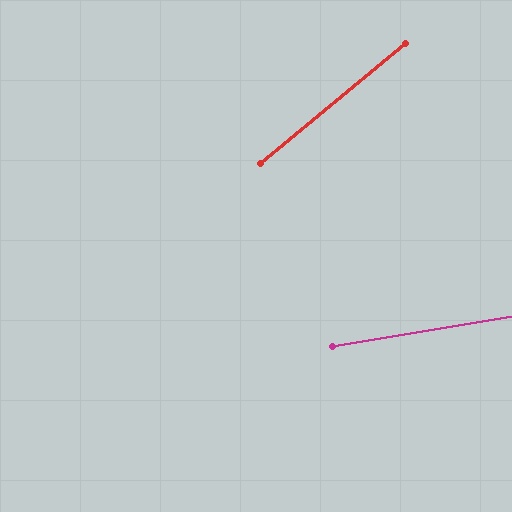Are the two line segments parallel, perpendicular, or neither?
Neither parallel nor perpendicular — they differ by about 30°.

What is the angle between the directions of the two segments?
Approximately 30 degrees.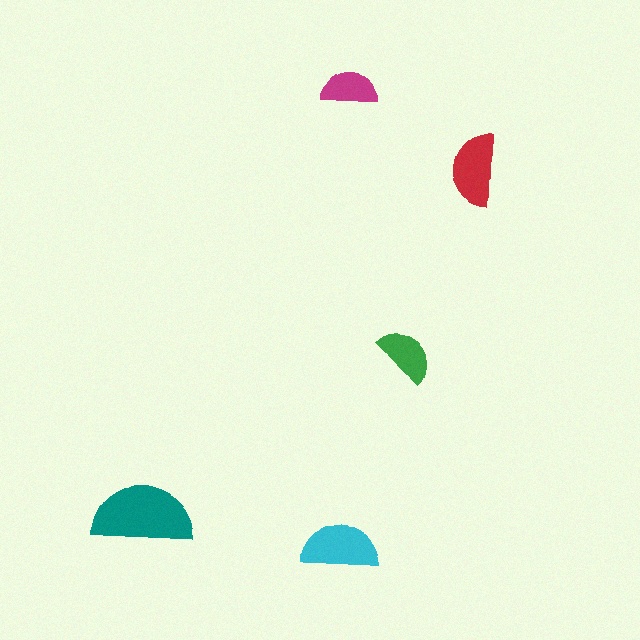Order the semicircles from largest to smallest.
the teal one, the cyan one, the red one, the green one, the magenta one.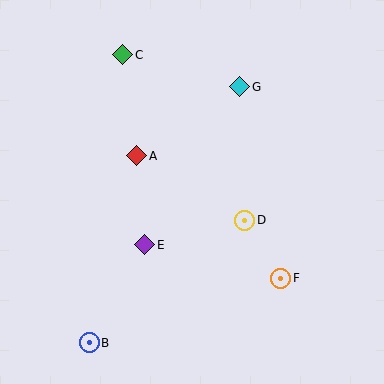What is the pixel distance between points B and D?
The distance between B and D is 198 pixels.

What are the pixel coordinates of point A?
Point A is at (137, 156).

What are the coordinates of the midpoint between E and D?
The midpoint between E and D is at (195, 233).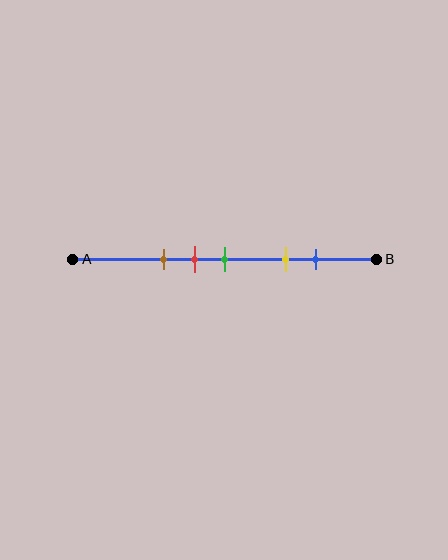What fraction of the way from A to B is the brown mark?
The brown mark is approximately 30% (0.3) of the way from A to B.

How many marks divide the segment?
There are 5 marks dividing the segment.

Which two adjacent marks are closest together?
The red and green marks are the closest adjacent pair.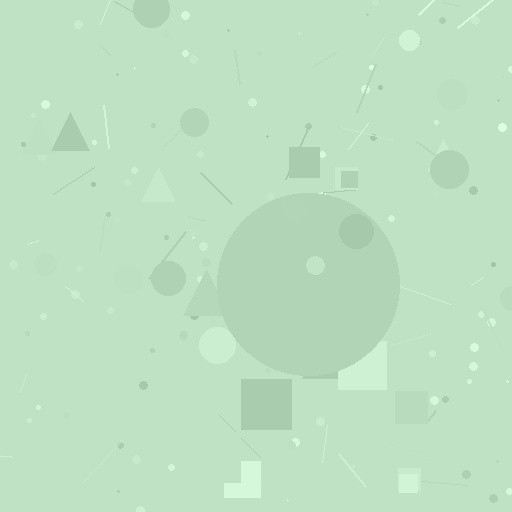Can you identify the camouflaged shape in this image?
The camouflaged shape is a circle.